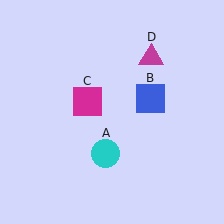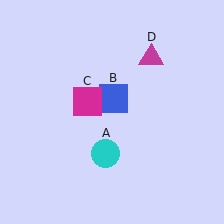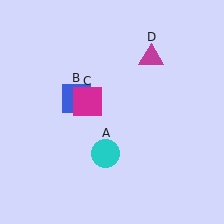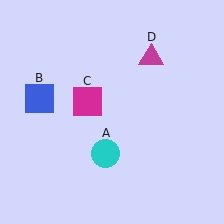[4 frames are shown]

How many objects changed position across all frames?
1 object changed position: blue square (object B).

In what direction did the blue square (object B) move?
The blue square (object B) moved left.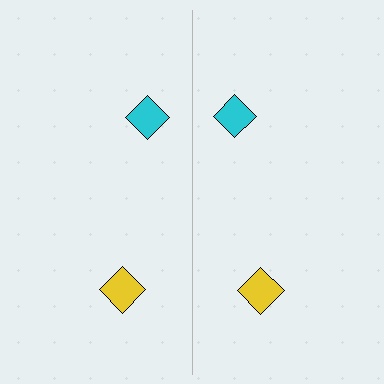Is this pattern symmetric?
Yes, this pattern has bilateral (reflection) symmetry.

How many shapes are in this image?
There are 4 shapes in this image.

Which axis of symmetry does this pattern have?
The pattern has a vertical axis of symmetry running through the center of the image.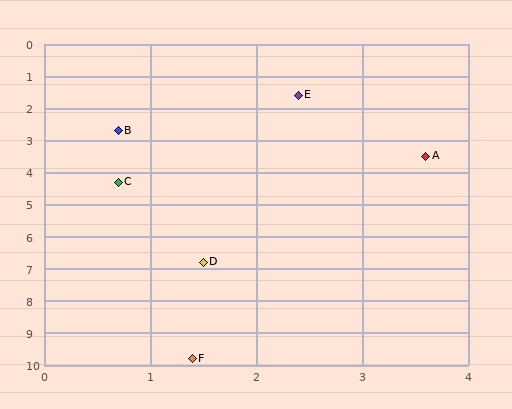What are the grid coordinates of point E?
Point E is at approximately (2.4, 1.6).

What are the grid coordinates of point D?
Point D is at approximately (1.5, 6.8).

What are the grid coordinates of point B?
Point B is at approximately (0.7, 2.7).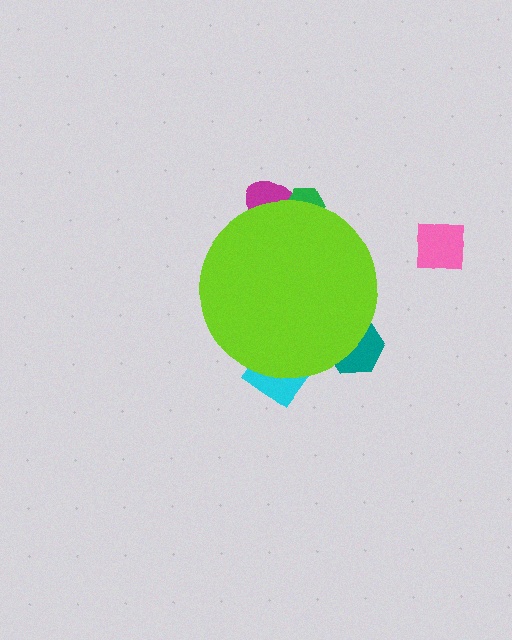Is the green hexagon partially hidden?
Yes, the green hexagon is partially hidden behind the lime circle.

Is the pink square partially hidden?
No, the pink square is fully visible.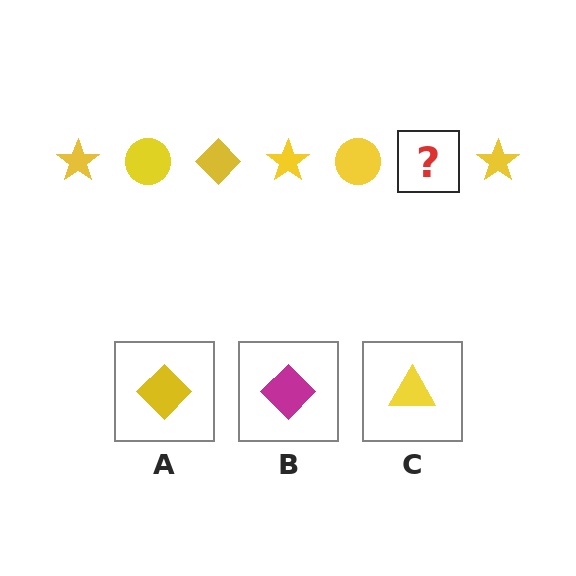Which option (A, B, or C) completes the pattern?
A.